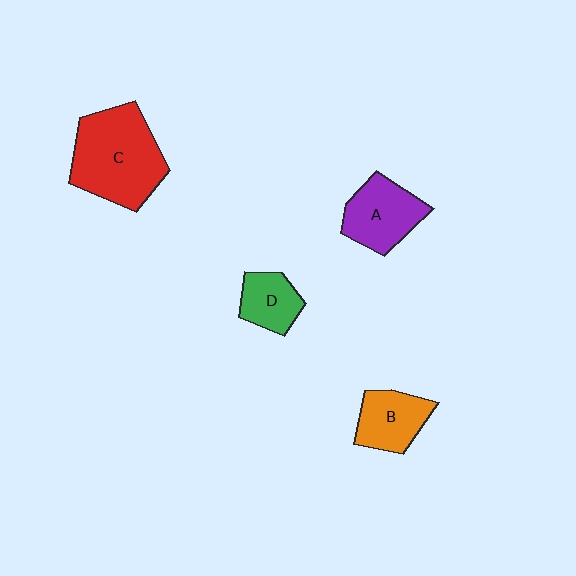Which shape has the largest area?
Shape C (red).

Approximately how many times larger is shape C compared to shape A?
Approximately 1.7 times.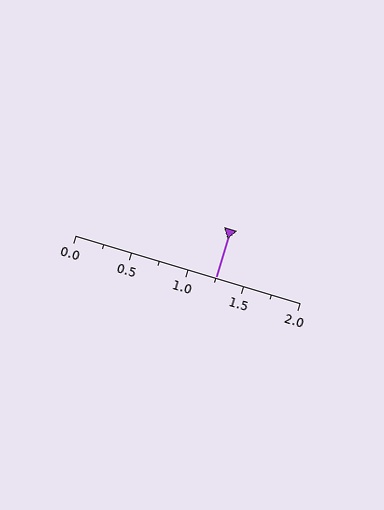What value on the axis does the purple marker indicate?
The marker indicates approximately 1.25.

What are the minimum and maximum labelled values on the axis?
The axis runs from 0.0 to 2.0.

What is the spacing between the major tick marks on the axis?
The major ticks are spaced 0.5 apart.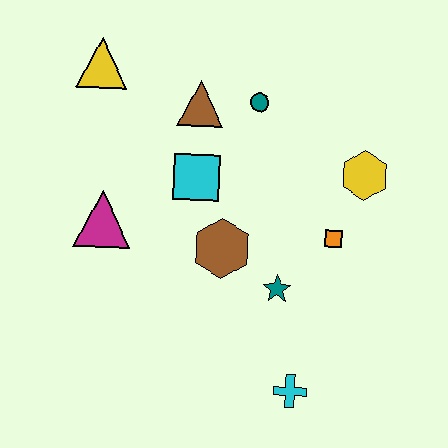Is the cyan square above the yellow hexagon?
No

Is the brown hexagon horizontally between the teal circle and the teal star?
No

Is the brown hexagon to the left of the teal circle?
Yes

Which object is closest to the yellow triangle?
The brown triangle is closest to the yellow triangle.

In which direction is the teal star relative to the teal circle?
The teal star is below the teal circle.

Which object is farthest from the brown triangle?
The cyan cross is farthest from the brown triangle.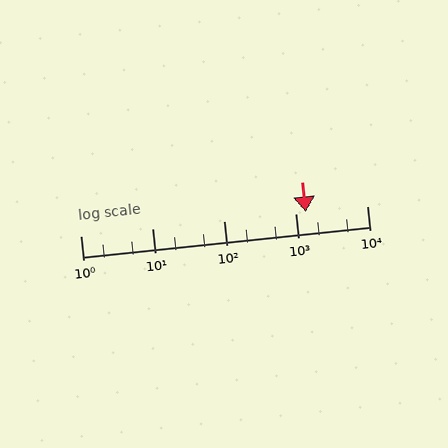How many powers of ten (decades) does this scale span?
The scale spans 4 decades, from 1 to 10000.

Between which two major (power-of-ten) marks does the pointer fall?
The pointer is between 1000 and 10000.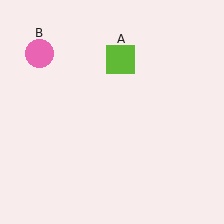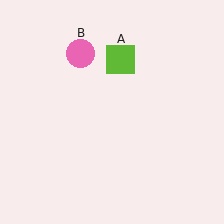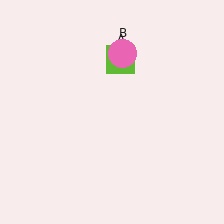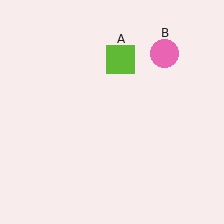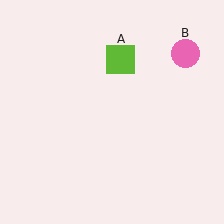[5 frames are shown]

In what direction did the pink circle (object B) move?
The pink circle (object B) moved right.